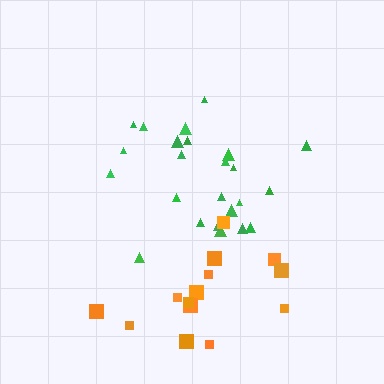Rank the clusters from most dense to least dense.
green, orange.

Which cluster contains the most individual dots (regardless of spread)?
Green (24).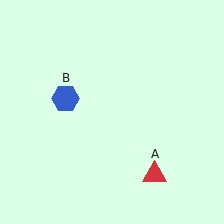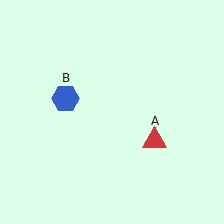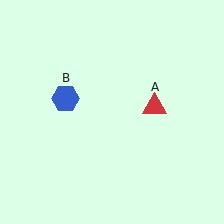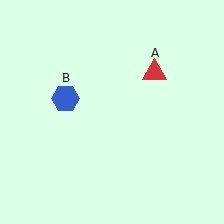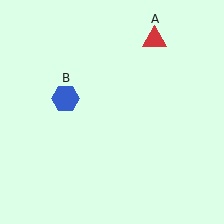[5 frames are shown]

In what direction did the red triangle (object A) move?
The red triangle (object A) moved up.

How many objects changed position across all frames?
1 object changed position: red triangle (object A).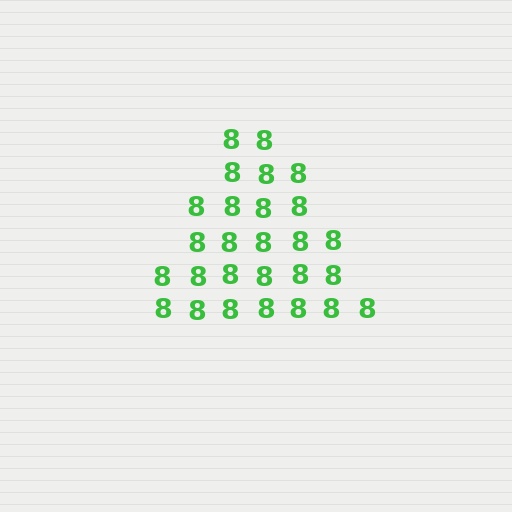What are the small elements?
The small elements are digit 8's.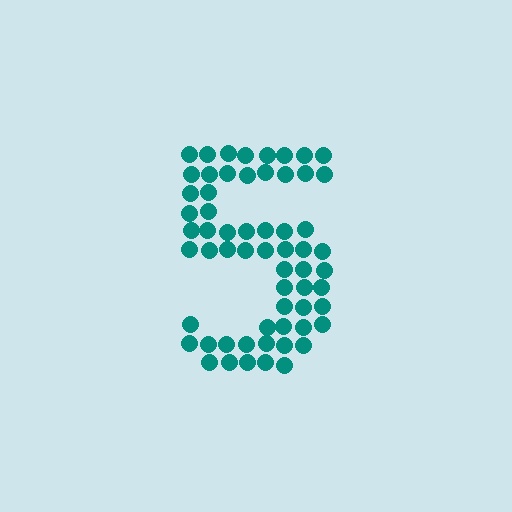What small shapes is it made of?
It is made of small circles.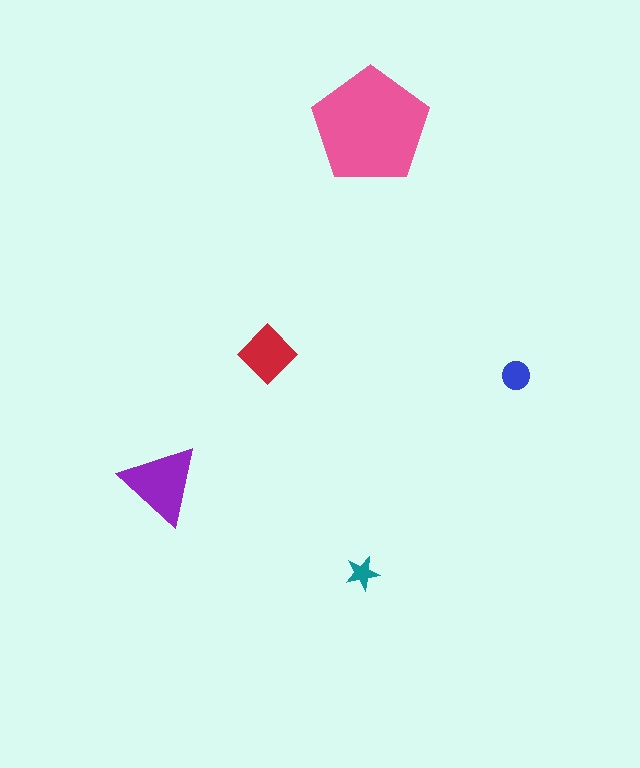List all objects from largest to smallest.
The pink pentagon, the purple triangle, the red diamond, the blue circle, the teal star.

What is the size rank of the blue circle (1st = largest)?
4th.